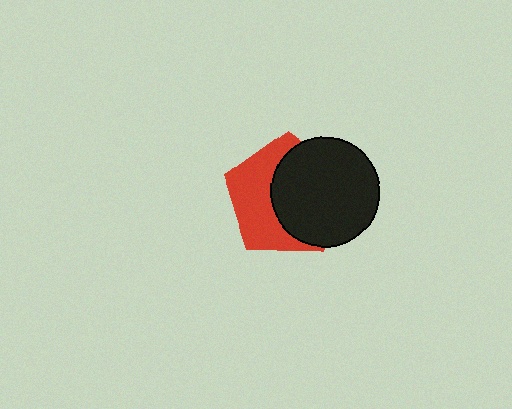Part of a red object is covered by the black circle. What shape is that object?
It is a pentagon.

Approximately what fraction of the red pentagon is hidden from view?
Roughly 54% of the red pentagon is hidden behind the black circle.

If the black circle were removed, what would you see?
You would see the complete red pentagon.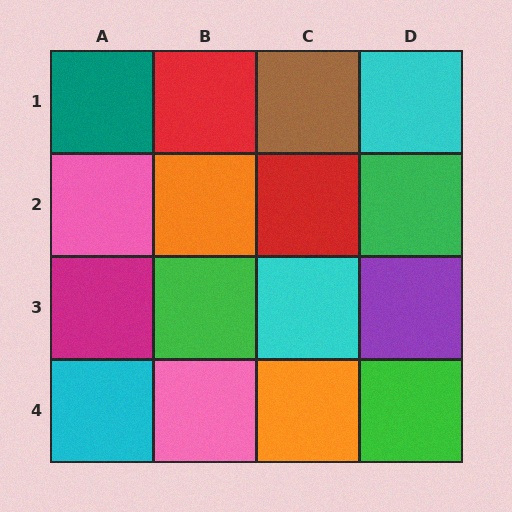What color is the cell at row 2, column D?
Green.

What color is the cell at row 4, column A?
Cyan.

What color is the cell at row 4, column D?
Green.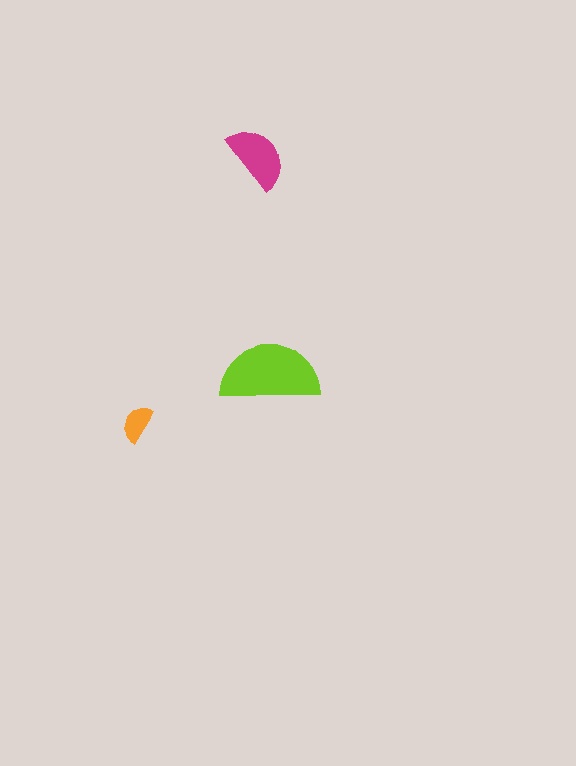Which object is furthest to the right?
The lime semicircle is rightmost.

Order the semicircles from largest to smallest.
the lime one, the magenta one, the orange one.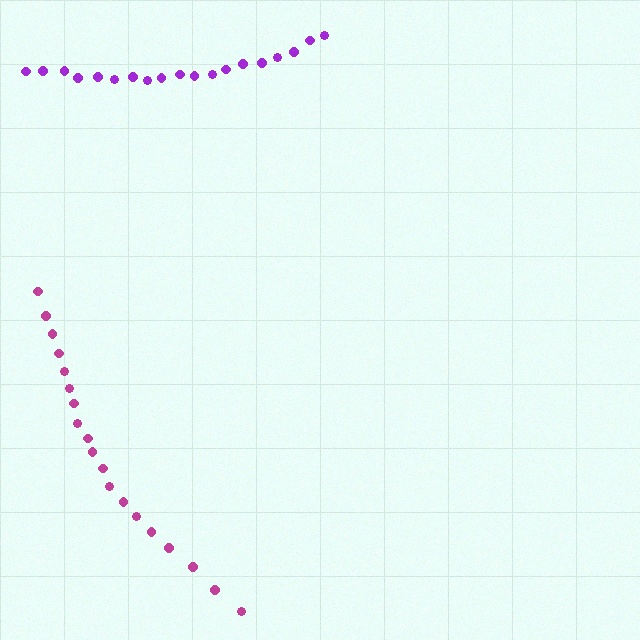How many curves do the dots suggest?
There are 2 distinct paths.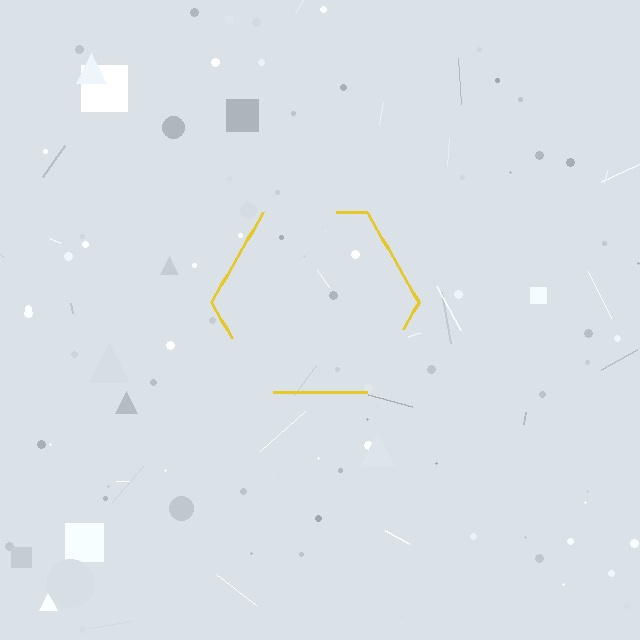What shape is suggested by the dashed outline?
The dashed outline suggests a hexagon.